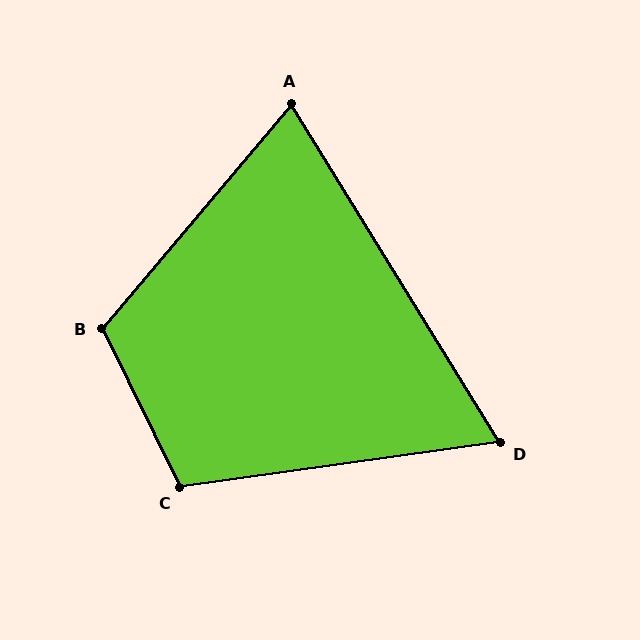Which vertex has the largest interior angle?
B, at approximately 114 degrees.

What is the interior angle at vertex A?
Approximately 72 degrees (acute).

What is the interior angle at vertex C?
Approximately 108 degrees (obtuse).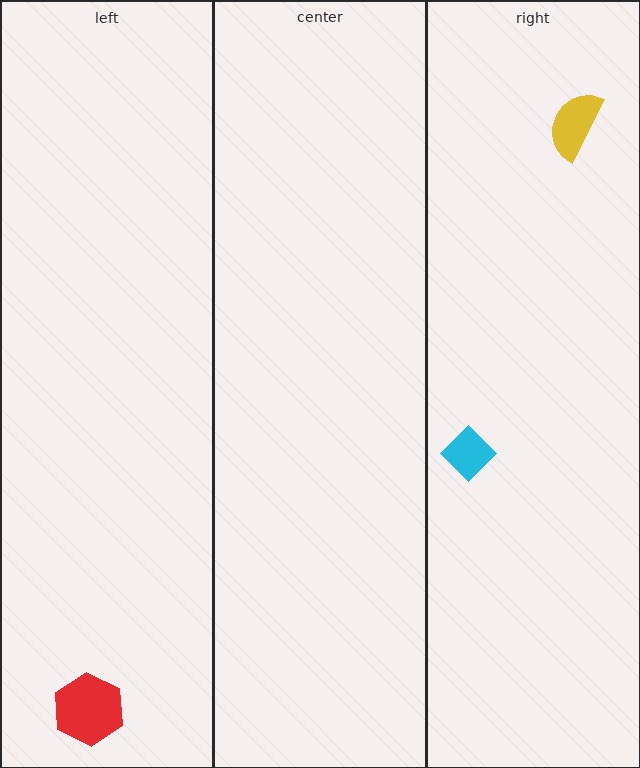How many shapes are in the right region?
2.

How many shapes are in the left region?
1.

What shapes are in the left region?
The red hexagon.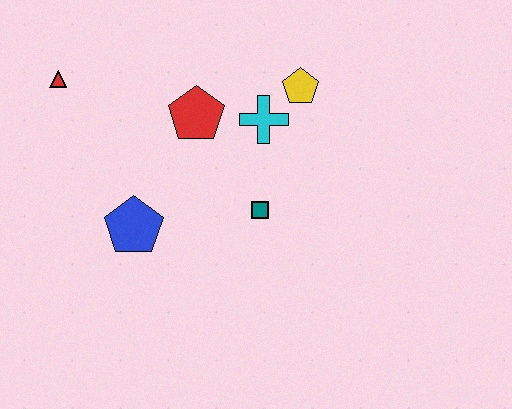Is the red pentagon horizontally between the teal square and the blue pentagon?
Yes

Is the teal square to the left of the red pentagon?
No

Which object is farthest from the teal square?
The red triangle is farthest from the teal square.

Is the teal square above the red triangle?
No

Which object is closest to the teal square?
The cyan cross is closest to the teal square.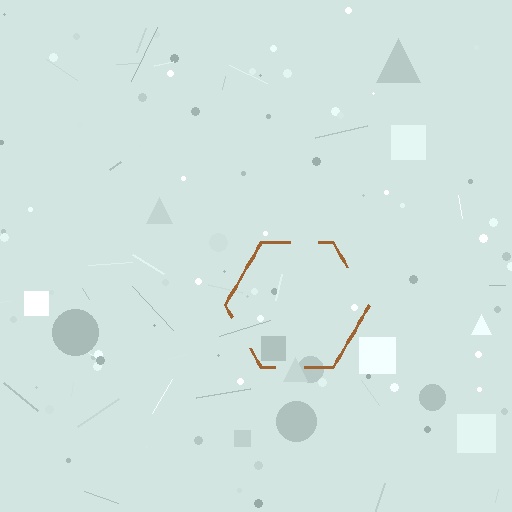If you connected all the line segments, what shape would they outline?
They would outline a hexagon.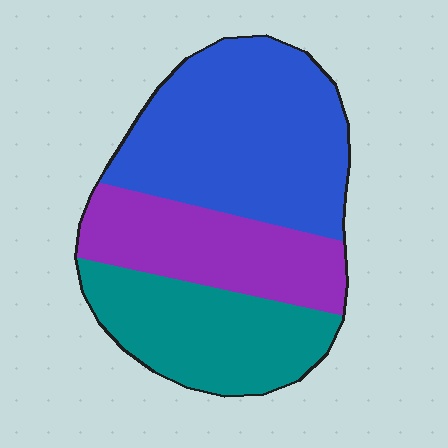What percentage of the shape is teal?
Teal covers 28% of the shape.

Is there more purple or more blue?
Blue.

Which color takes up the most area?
Blue, at roughly 45%.